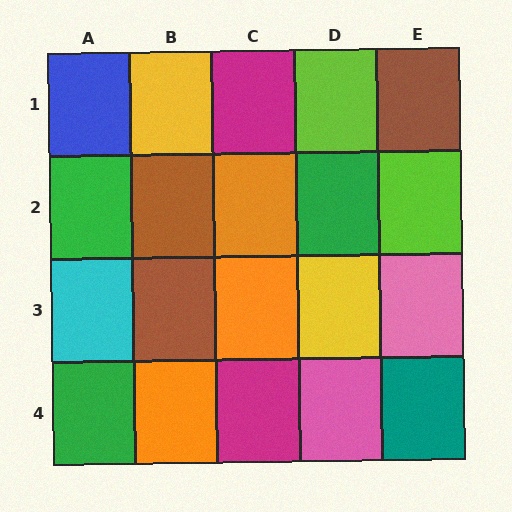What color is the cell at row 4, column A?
Green.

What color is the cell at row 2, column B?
Brown.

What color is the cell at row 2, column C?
Orange.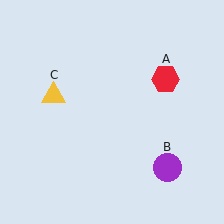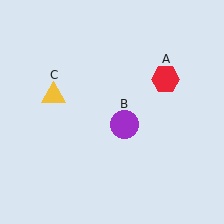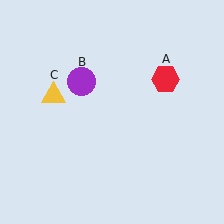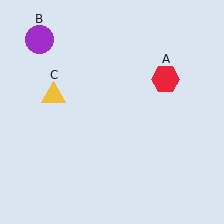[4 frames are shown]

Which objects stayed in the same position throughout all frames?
Red hexagon (object A) and yellow triangle (object C) remained stationary.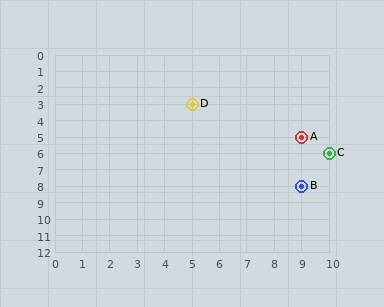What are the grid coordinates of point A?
Point A is at grid coordinates (9, 5).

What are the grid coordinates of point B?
Point B is at grid coordinates (9, 8).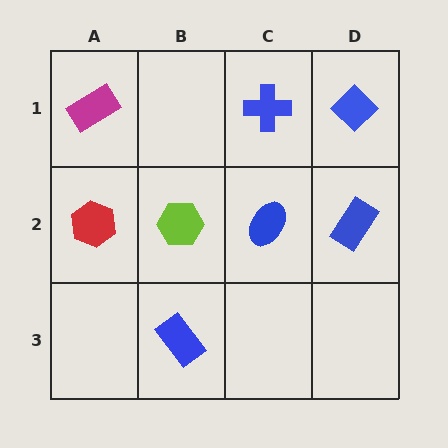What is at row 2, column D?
A blue rectangle.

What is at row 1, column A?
A magenta rectangle.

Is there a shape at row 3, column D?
No, that cell is empty.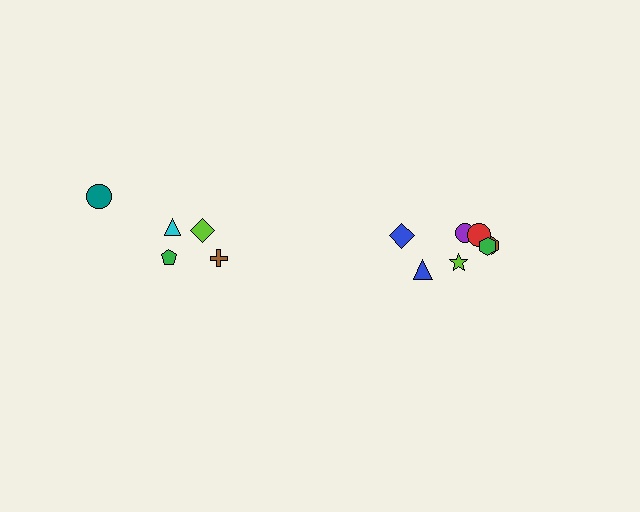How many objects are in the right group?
There are 7 objects.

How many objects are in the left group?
There are 5 objects.